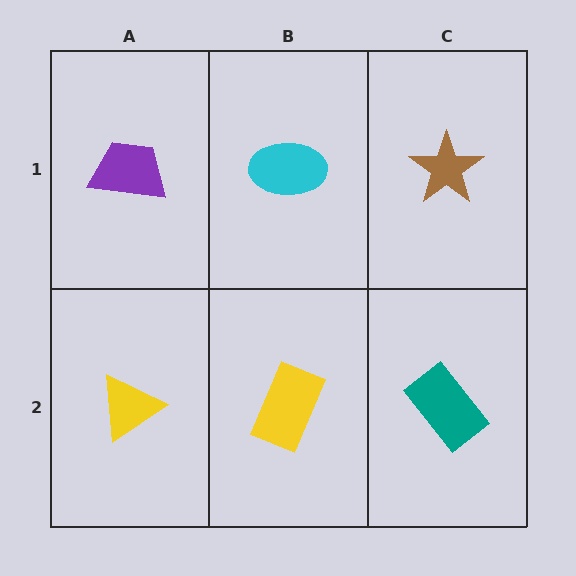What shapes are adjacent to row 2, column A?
A purple trapezoid (row 1, column A), a yellow rectangle (row 2, column B).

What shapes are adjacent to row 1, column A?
A yellow triangle (row 2, column A), a cyan ellipse (row 1, column B).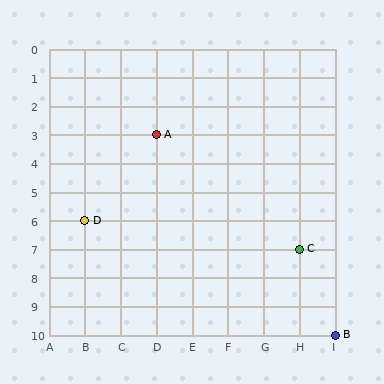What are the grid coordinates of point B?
Point B is at grid coordinates (I, 10).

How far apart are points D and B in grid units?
Points D and B are 7 columns and 4 rows apart (about 8.1 grid units diagonally).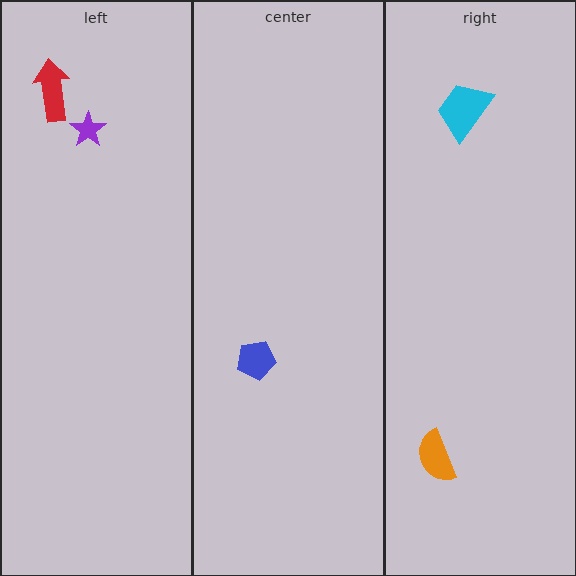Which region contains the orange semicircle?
The right region.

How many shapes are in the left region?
2.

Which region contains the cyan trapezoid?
The right region.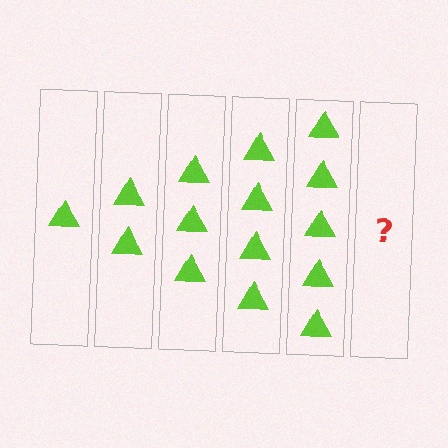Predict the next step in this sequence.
The next step is 6 triangles.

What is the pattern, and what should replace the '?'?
The pattern is that each step adds one more triangle. The '?' should be 6 triangles.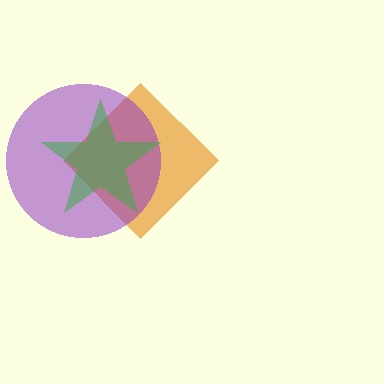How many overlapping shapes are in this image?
There are 3 overlapping shapes in the image.